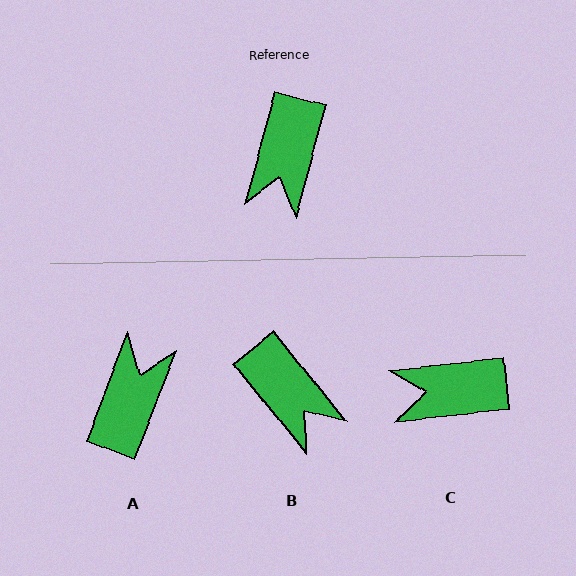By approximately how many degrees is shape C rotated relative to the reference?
Approximately 69 degrees clockwise.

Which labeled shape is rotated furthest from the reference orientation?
A, about 174 degrees away.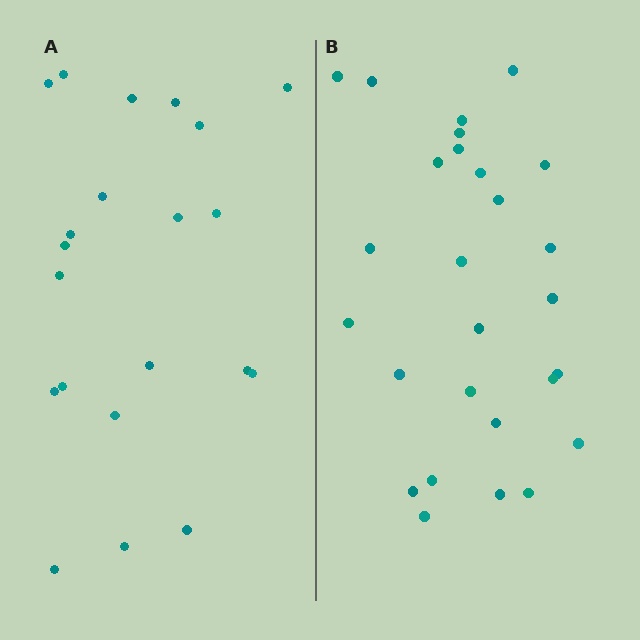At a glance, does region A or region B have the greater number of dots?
Region B (the right region) has more dots.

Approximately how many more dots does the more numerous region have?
Region B has about 6 more dots than region A.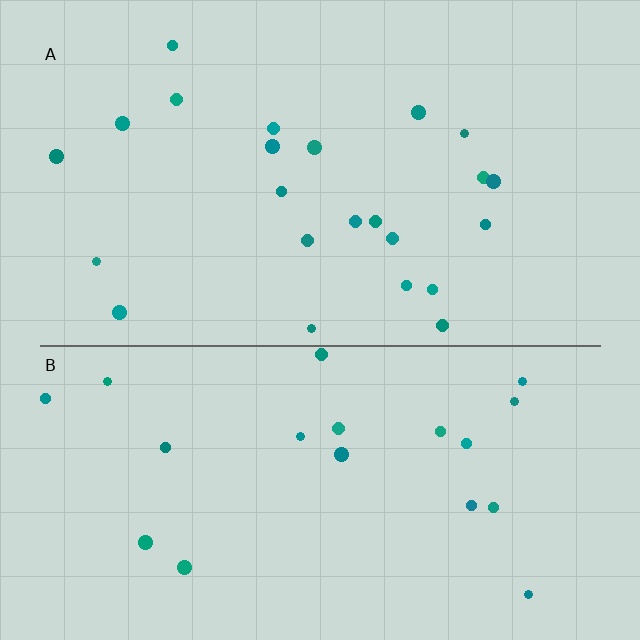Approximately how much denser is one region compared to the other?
Approximately 1.2× — region A over region B.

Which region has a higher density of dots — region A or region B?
A (the top).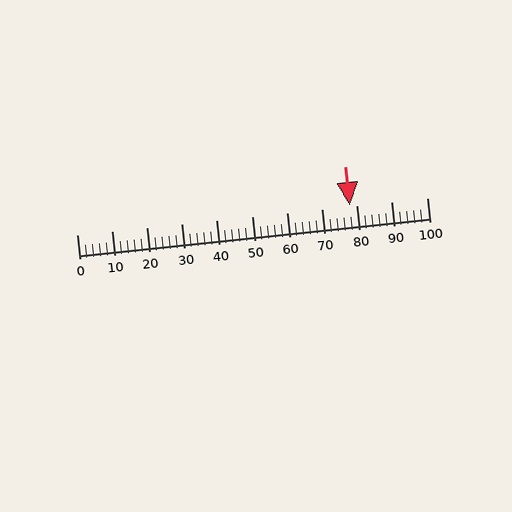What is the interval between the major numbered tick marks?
The major tick marks are spaced 10 units apart.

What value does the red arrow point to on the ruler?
The red arrow points to approximately 78.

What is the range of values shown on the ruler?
The ruler shows values from 0 to 100.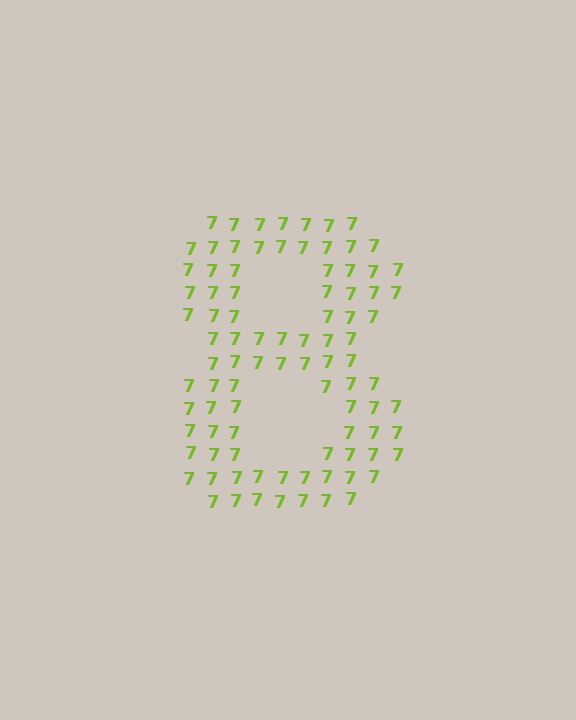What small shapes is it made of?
It is made of small digit 7's.